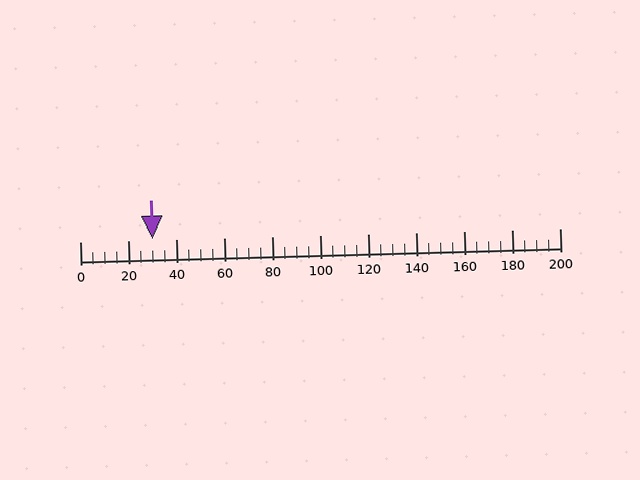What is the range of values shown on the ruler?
The ruler shows values from 0 to 200.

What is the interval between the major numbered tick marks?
The major tick marks are spaced 20 units apart.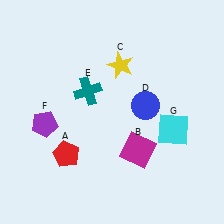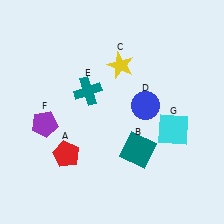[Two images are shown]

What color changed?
The square (B) changed from magenta in Image 1 to teal in Image 2.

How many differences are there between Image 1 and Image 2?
There is 1 difference between the two images.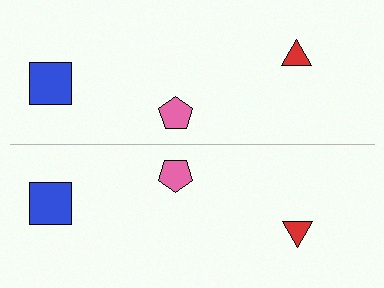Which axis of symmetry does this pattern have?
The pattern has a horizontal axis of symmetry running through the center of the image.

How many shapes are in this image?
There are 6 shapes in this image.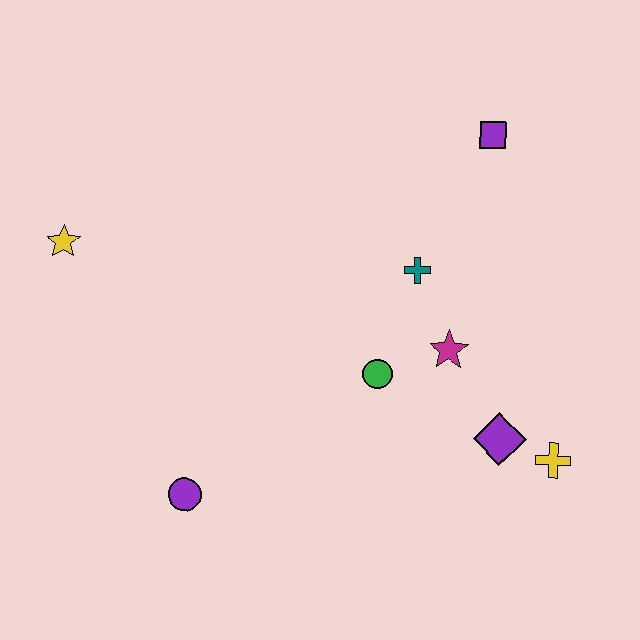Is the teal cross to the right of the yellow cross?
No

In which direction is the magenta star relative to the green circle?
The magenta star is to the right of the green circle.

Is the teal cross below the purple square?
Yes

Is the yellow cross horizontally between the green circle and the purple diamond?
No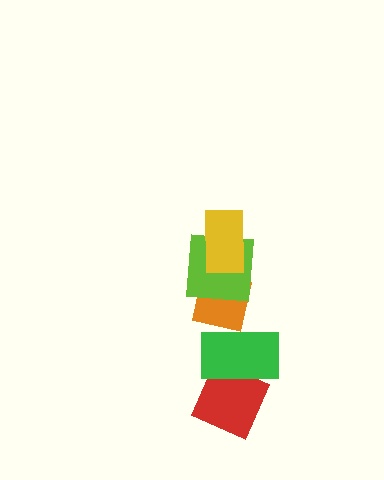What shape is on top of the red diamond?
The green rectangle is on top of the red diamond.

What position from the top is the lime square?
The lime square is 2nd from the top.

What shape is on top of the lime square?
The yellow rectangle is on top of the lime square.